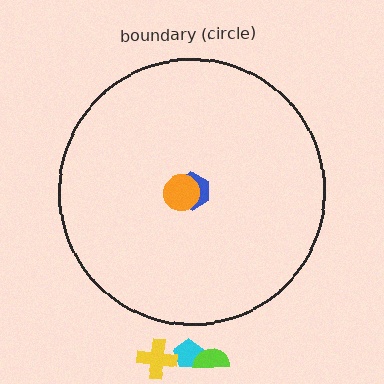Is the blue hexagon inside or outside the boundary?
Inside.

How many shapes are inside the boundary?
2 inside, 3 outside.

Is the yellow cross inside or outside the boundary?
Outside.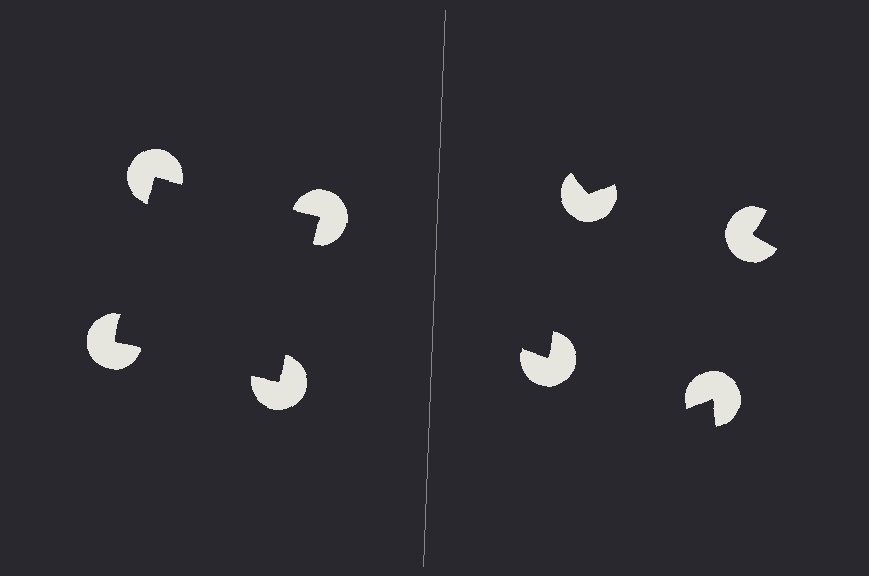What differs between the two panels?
The pac-man discs are positioned identically on both sides; only the wedge orientations differ. On the left they align to a square; on the right they are misaligned.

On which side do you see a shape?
An illusory square appears on the left side. On the right side the wedge cuts are rotated, so no coherent shape forms.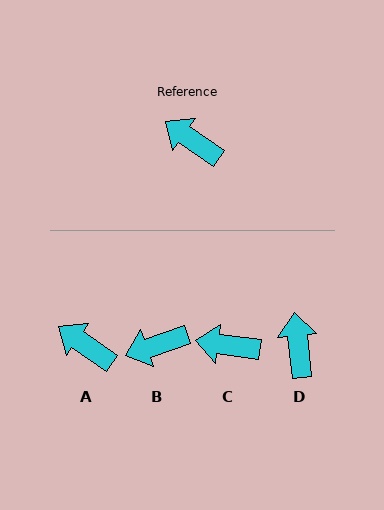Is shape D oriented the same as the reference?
No, it is off by about 49 degrees.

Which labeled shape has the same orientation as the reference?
A.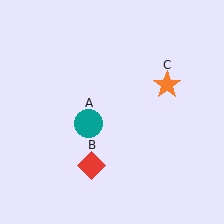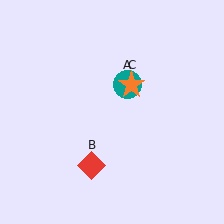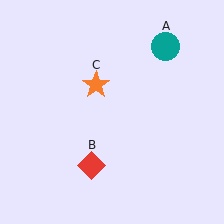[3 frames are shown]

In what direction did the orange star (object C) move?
The orange star (object C) moved left.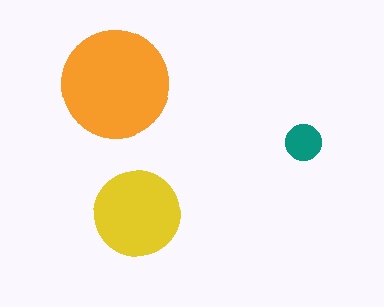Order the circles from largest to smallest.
the orange one, the yellow one, the teal one.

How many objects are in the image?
There are 3 objects in the image.